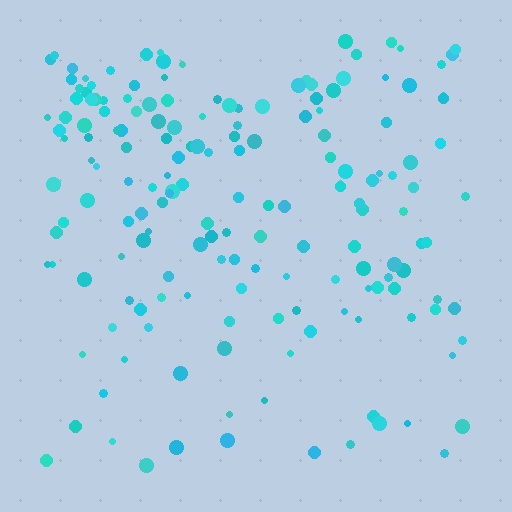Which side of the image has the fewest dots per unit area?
The bottom.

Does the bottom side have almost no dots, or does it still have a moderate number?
Still a moderate number, just noticeably fewer than the top.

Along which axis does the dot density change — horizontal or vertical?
Vertical.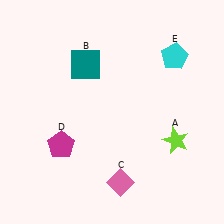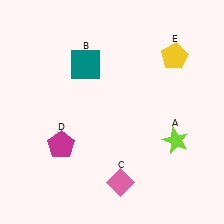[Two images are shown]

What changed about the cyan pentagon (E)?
In Image 1, E is cyan. In Image 2, it changed to yellow.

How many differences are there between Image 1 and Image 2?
There is 1 difference between the two images.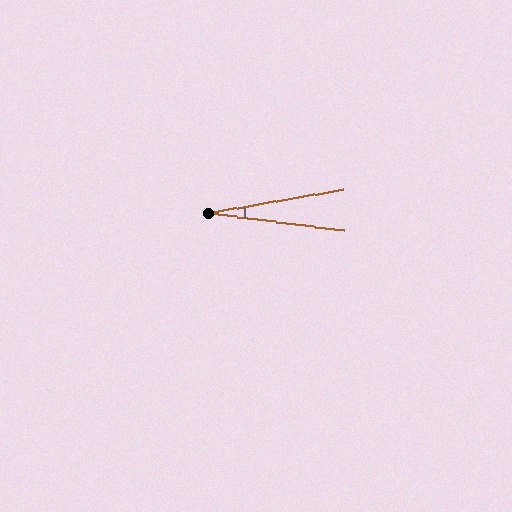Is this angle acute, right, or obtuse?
It is acute.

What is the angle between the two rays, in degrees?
Approximately 17 degrees.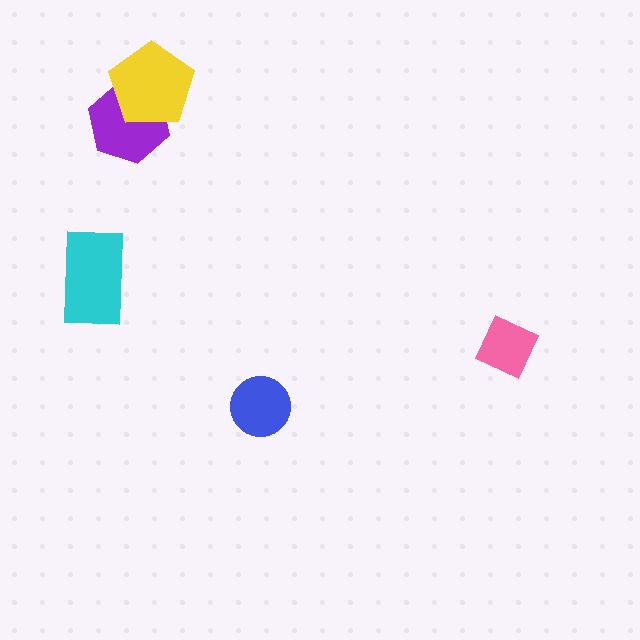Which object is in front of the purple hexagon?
The yellow pentagon is in front of the purple hexagon.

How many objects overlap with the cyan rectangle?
0 objects overlap with the cyan rectangle.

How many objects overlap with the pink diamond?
0 objects overlap with the pink diamond.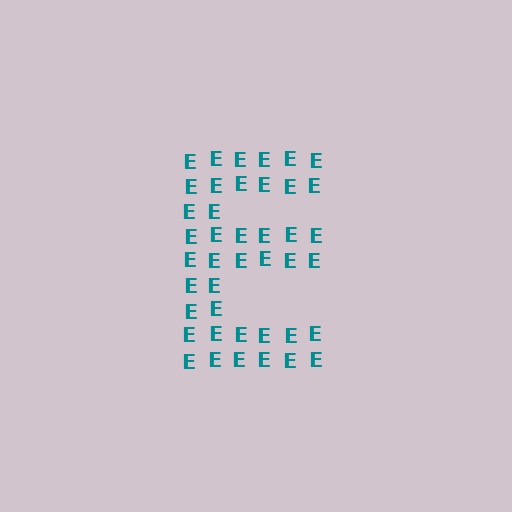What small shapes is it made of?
It is made of small letter E's.